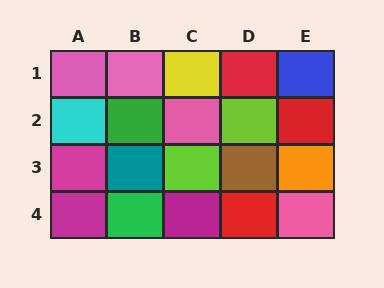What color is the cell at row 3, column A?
Magenta.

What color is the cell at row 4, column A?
Magenta.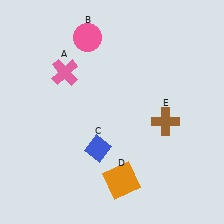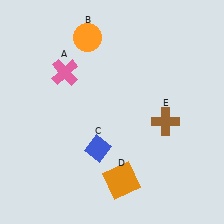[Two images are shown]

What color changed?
The circle (B) changed from pink in Image 1 to orange in Image 2.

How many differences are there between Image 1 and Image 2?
There is 1 difference between the two images.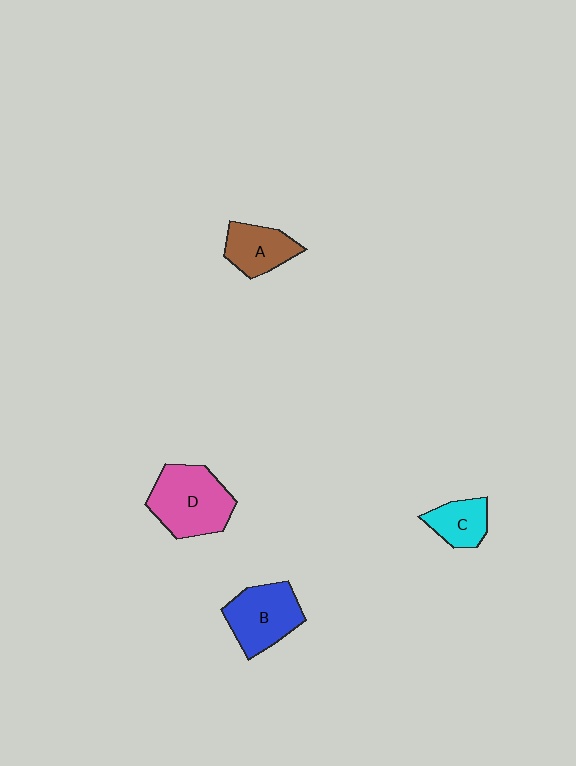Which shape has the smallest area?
Shape C (cyan).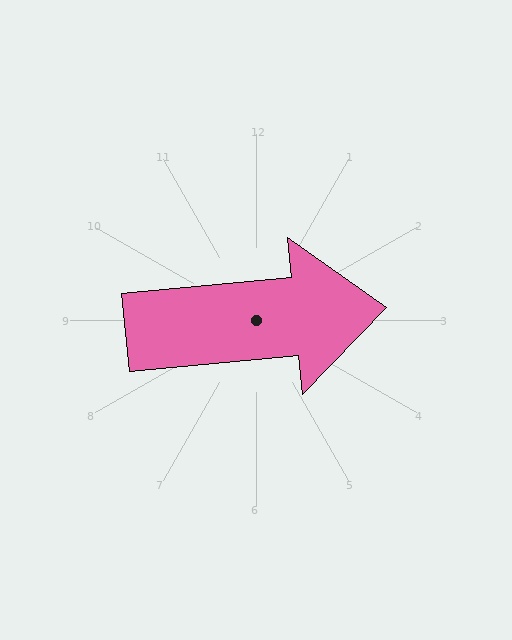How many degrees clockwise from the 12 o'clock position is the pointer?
Approximately 84 degrees.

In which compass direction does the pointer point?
East.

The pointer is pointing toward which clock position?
Roughly 3 o'clock.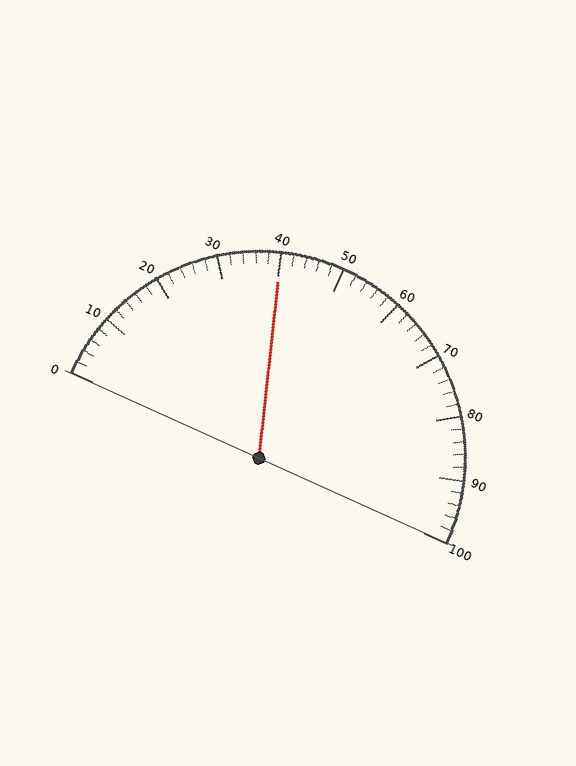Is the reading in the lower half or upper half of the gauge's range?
The reading is in the lower half of the range (0 to 100).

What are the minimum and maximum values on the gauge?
The gauge ranges from 0 to 100.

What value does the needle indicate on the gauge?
The needle indicates approximately 40.